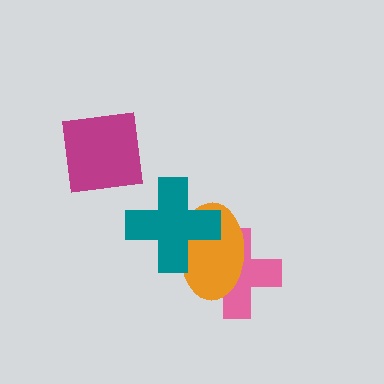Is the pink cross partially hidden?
Yes, it is partially covered by another shape.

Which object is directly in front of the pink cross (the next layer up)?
The orange ellipse is directly in front of the pink cross.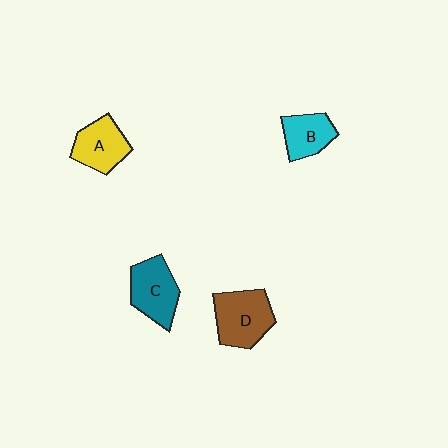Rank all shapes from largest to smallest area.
From largest to smallest: D (brown), C (teal), A (yellow), B (cyan).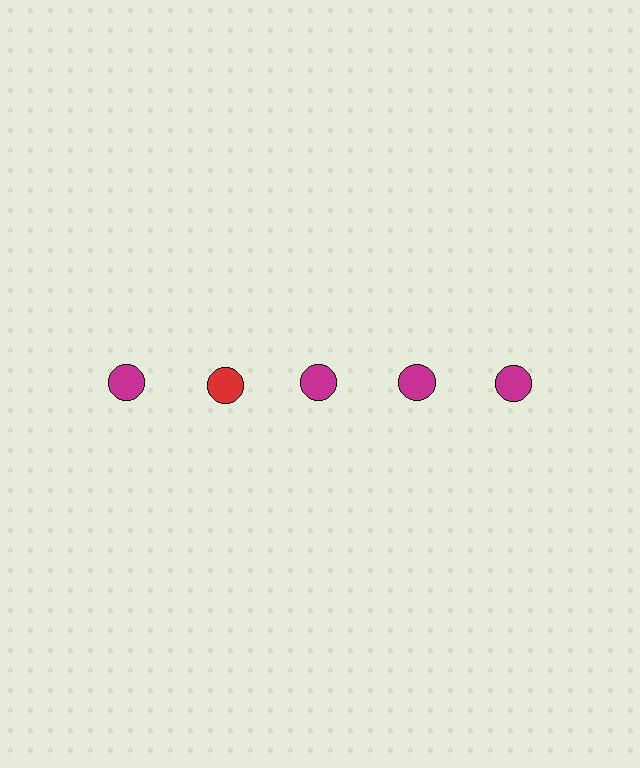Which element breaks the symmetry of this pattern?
The red circle in the top row, second from left column breaks the symmetry. All other shapes are magenta circles.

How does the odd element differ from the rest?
It has a different color: red instead of magenta.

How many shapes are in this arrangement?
There are 5 shapes arranged in a grid pattern.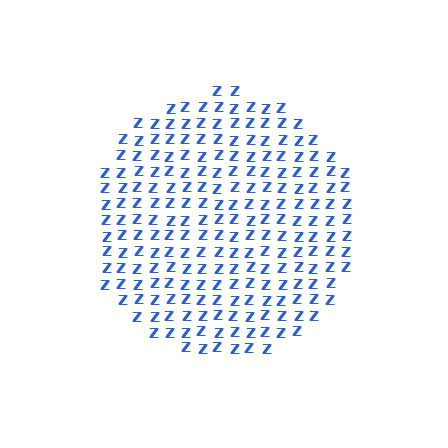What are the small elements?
The small elements are letter Z's.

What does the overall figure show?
The overall figure shows a circle.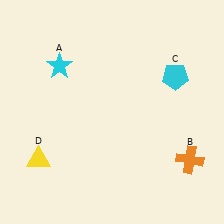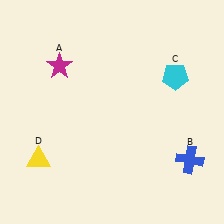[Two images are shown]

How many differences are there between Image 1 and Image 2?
There are 2 differences between the two images.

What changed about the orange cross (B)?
In Image 1, B is orange. In Image 2, it changed to blue.